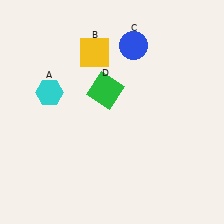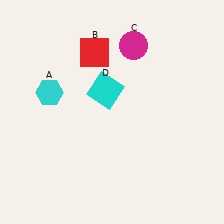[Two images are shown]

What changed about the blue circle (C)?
In Image 1, C is blue. In Image 2, it changed to magenta.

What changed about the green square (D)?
In Image 1, D is green. In Image 2, it changed to cyan.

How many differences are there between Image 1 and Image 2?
There are 3 differences between the two images.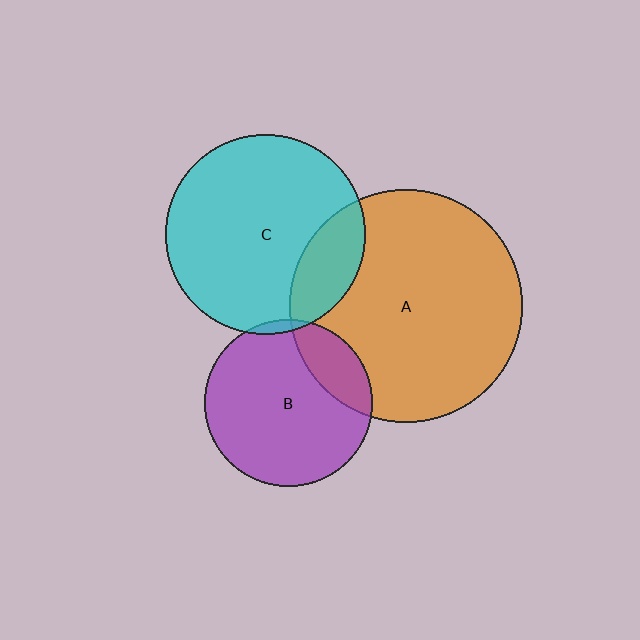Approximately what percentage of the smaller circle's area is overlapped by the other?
Approximately 20%.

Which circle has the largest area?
Circle A (orange).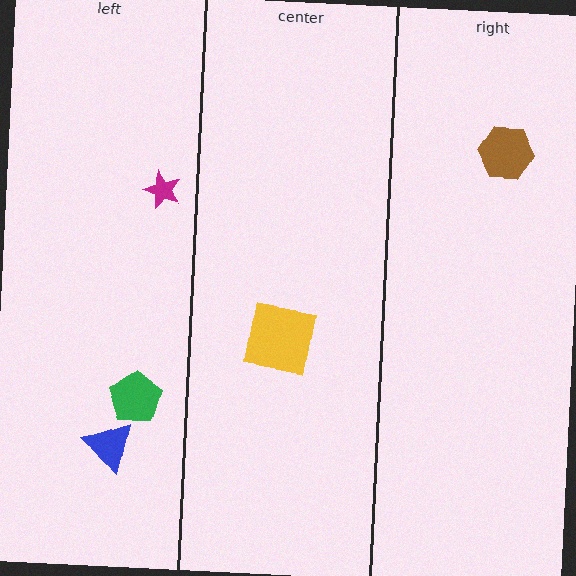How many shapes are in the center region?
1.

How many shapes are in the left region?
3.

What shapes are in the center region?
The yellow square.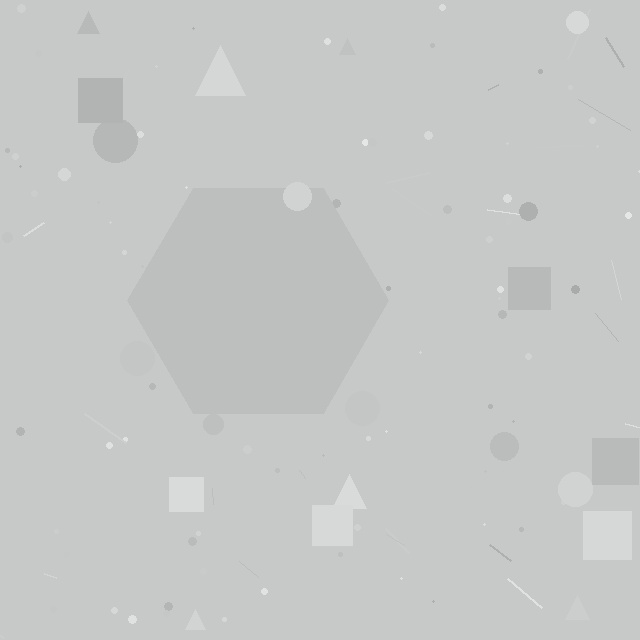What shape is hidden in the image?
A hexagon is hidden in the image.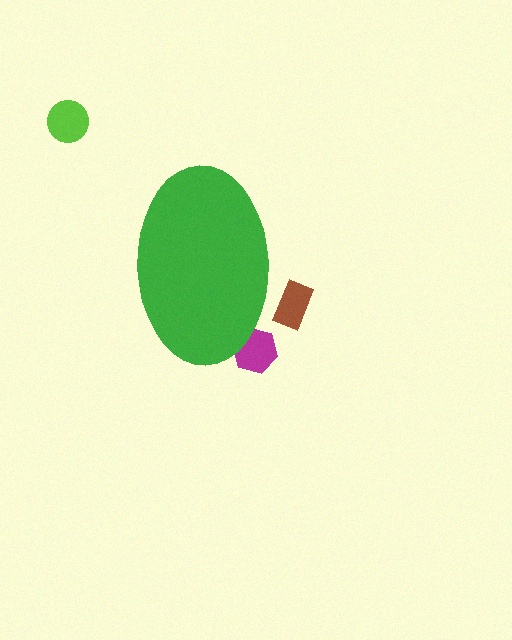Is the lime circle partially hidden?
No, the lime circle is fully visible.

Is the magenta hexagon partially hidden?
Yes, the magenta hexagon is partially hidden behind the green ellipse.